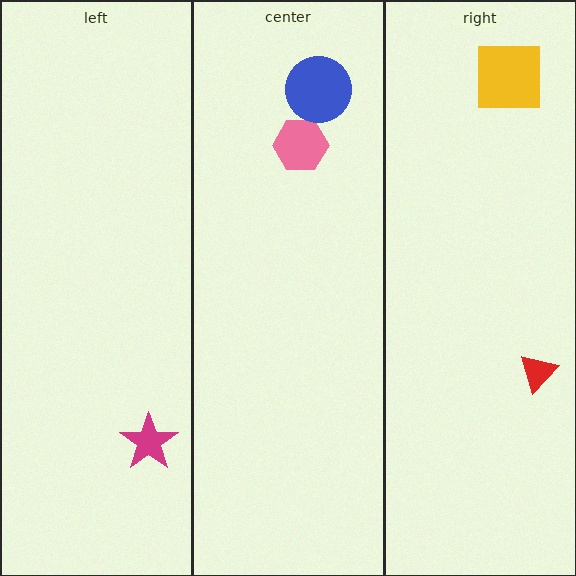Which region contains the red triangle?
The right region.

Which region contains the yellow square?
The right region.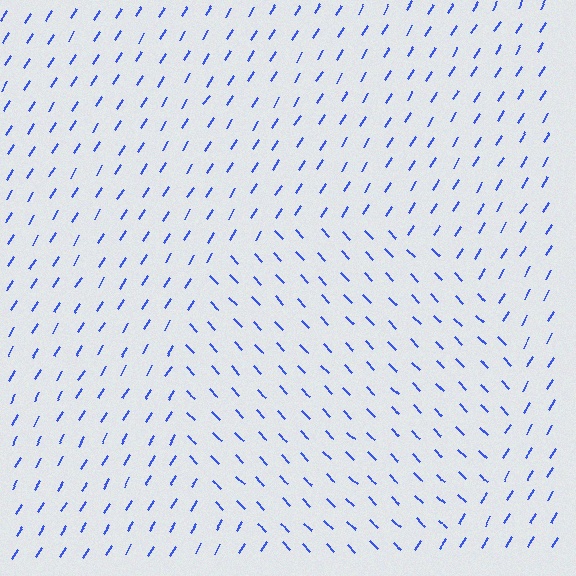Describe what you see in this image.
The image is filled with small blue line segments. A circle region in the image has lines oriented differently from the surrounding lines, creating a visible texture boundary.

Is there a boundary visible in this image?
Yes, there is a texture boundary formed by a change in line orientation.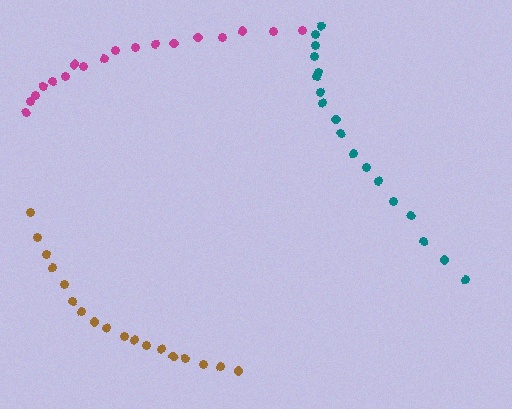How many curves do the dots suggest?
There are 3 distinct paths.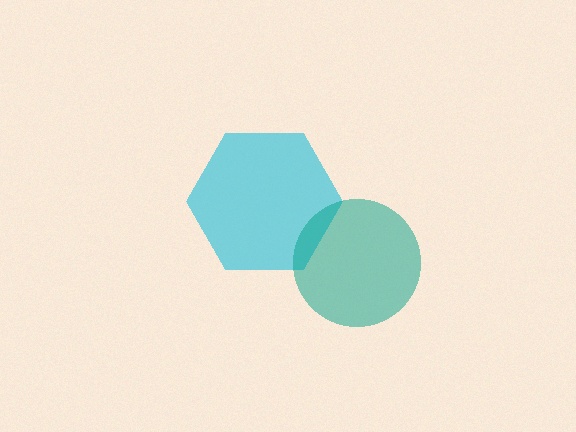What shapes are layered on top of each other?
The layered shapes are: a cyan hexagon, a teal circle.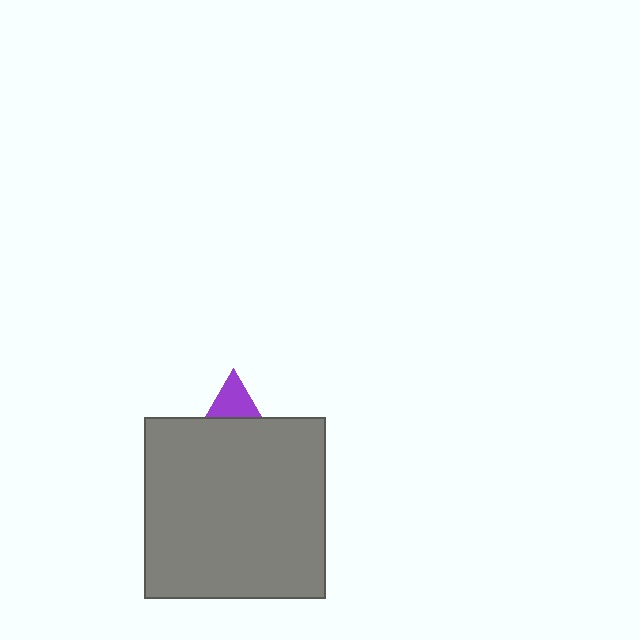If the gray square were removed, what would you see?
You would see the complete purple triangle.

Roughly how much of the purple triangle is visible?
A small part of it is visible (roughly 31%).